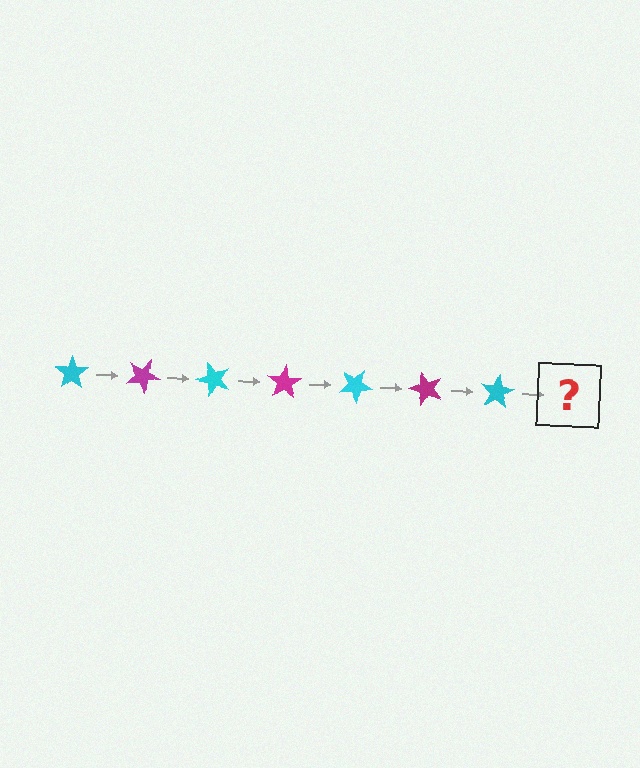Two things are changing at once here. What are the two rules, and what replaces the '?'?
The two rules are that it rotates 25 degrees each step and the color cycles through cyan and magenta. The '?' should be a magenta star, rotated 175 degrees from the start.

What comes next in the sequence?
The next element should be a magenta star, rotated 175 degrees from the start.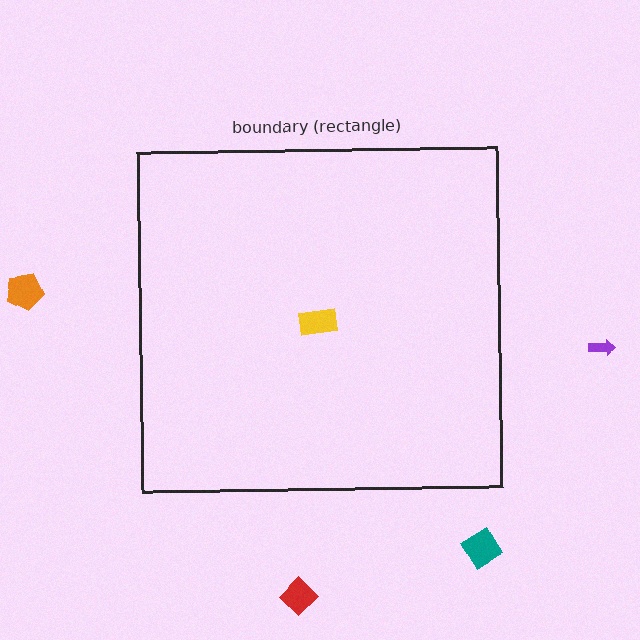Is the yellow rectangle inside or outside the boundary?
Inside.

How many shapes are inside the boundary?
1 inside, 4 outside.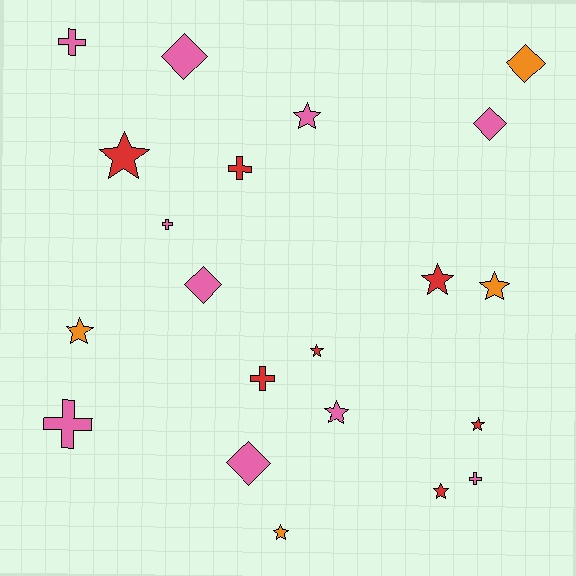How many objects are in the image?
There are 21 objects.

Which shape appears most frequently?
Star, with 10 objects.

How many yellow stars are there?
There are no yellow stars.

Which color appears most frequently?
Pink, with 10 objects.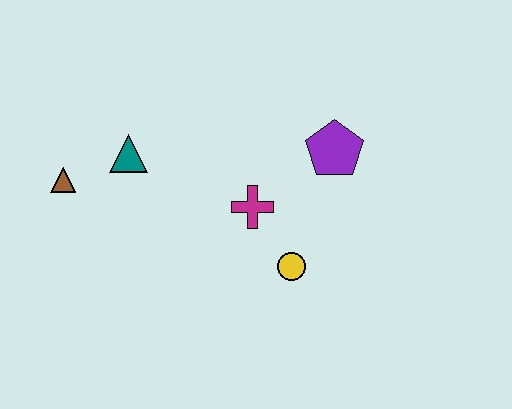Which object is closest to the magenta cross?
The yellow circle is closest to the magenta cross.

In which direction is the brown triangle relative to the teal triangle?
The brown triangle is to the left of the teal triangle.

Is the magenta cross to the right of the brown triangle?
Yes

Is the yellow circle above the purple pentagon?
No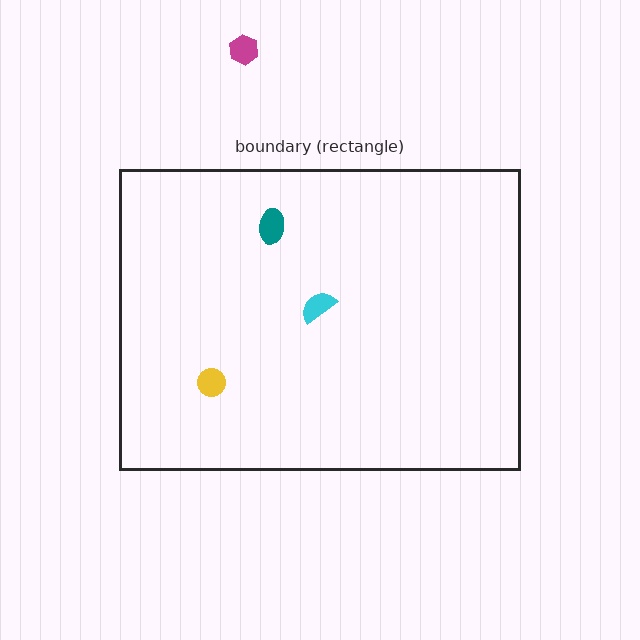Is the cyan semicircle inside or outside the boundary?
Inside.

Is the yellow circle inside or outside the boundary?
Inside.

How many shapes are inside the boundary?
3 inside, 1 outside.